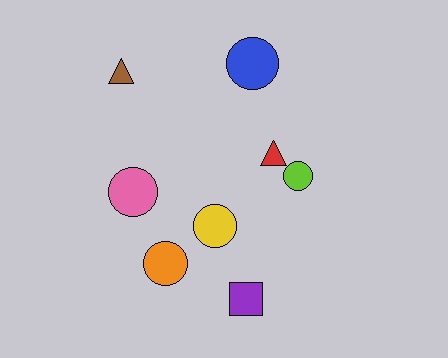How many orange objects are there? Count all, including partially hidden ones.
There is 1 orange object.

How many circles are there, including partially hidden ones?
There are 5 circles.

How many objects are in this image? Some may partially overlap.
There are 8 objects.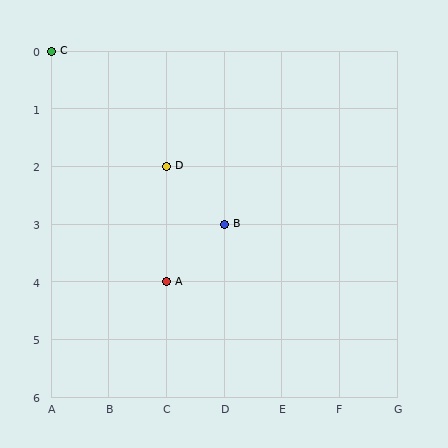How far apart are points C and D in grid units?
Points C and D are 2 columns and 2 rows apart (about 2.8 grid units diagonally).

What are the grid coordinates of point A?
Point A is at grid coordinates (C, 4).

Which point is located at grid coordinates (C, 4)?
Point A is at (C, 4).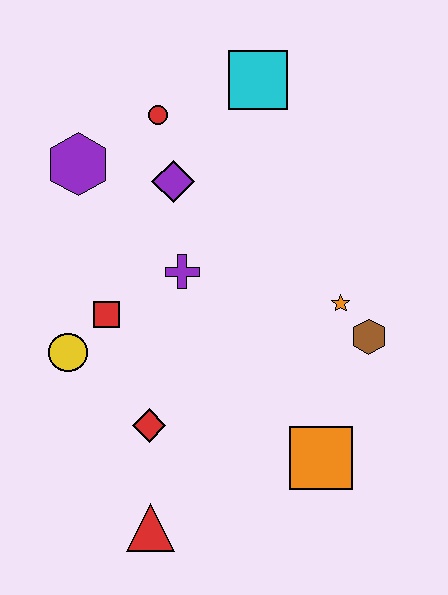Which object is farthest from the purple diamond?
The red triangle is farthest from the purple diamond.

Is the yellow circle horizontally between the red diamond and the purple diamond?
No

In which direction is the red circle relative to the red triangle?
The red circle is above the red triangle.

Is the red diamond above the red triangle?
Yes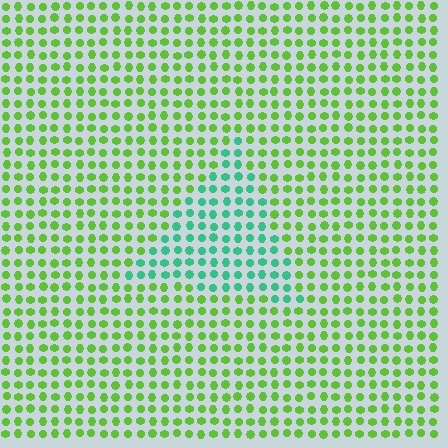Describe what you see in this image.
The image is filled with small lime elements in a uniform arrangement. A triangle-shaped region is visible where the elements are tinted to a slightly different hue, forming a subtle color boundary.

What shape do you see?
I see a triangle.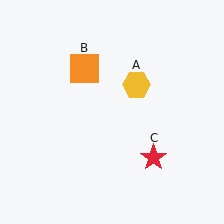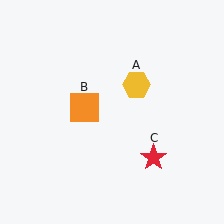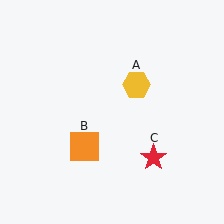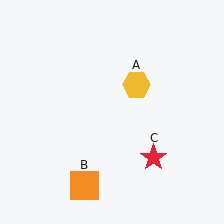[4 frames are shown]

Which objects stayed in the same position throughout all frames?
Yellow hexagon (object A) and red star (object C) remained stationary.